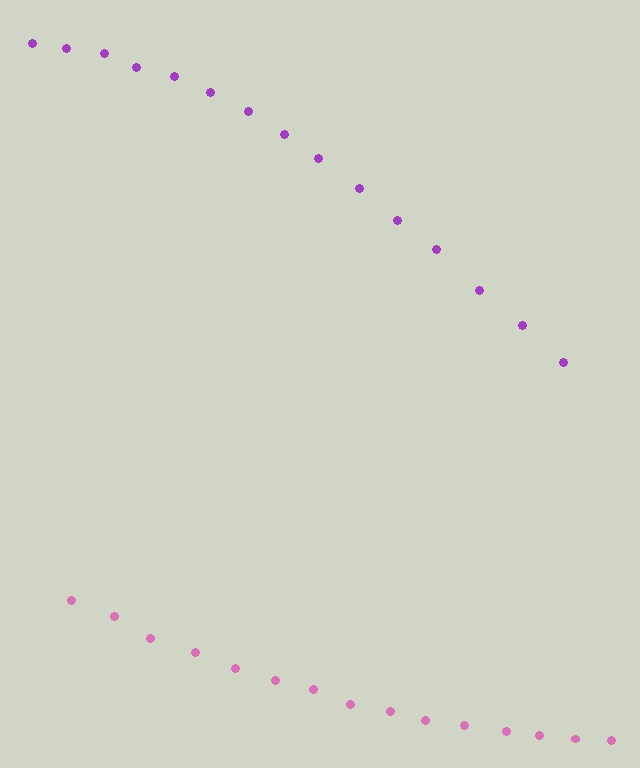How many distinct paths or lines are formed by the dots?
There are 2 distinct paths.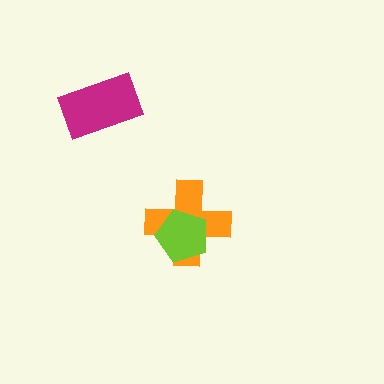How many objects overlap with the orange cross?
1 object overlaps with the orange cross.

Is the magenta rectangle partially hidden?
No, no other shape covers it.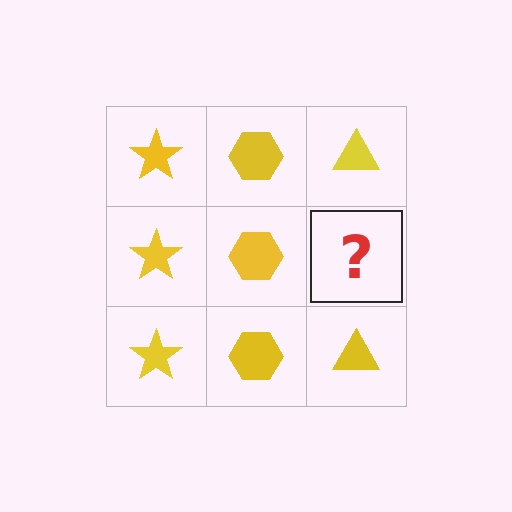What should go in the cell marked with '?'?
The missing cell should contain a yellow triangle.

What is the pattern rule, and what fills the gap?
The rule is that each column has a consistent shape. The gap should be filled with a yellow triangle.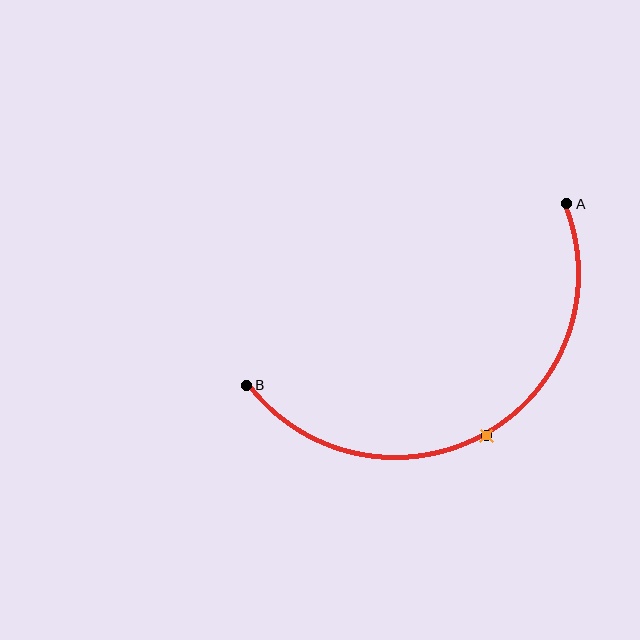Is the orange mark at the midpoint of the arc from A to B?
Yes. The orange mark lies on the arc at equal arc-length from both A and B — it is the arc midpoint.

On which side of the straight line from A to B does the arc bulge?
The arc bulges below the straight line connecting A and B.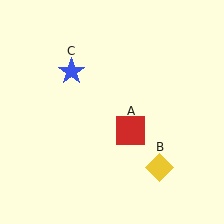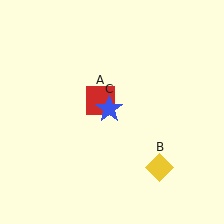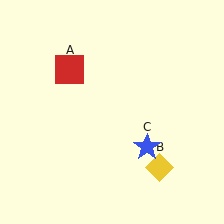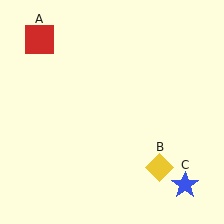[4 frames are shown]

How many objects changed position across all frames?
2 objects changed position: red square (object A), blue star (object C).